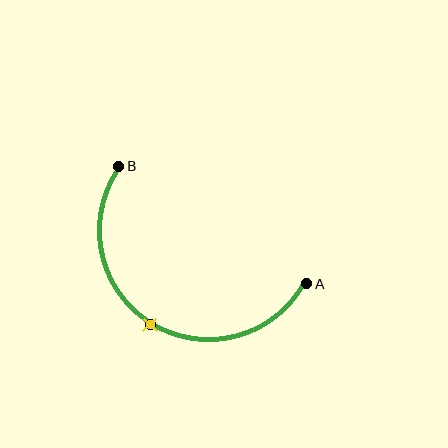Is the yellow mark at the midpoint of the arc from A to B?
Yes. The yellow mark lies on the arc at equal arc-length from both A and B — it is the arc midpoint.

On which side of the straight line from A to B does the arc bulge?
The arc bulges below the straight line connecting A and B.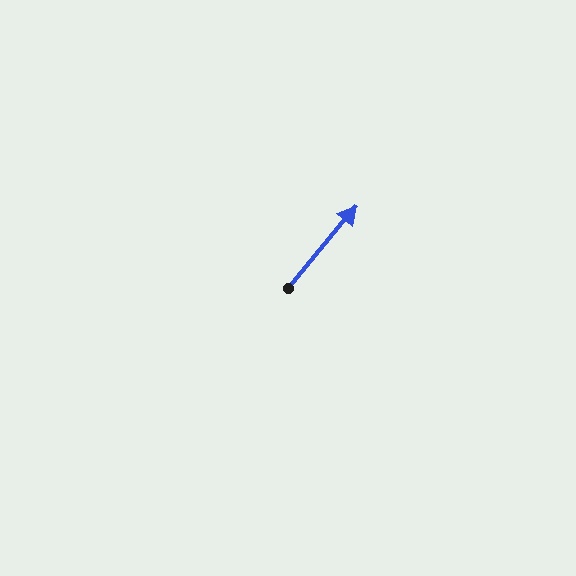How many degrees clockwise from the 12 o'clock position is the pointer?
Approximately 40 degrees.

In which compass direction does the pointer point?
Northeast.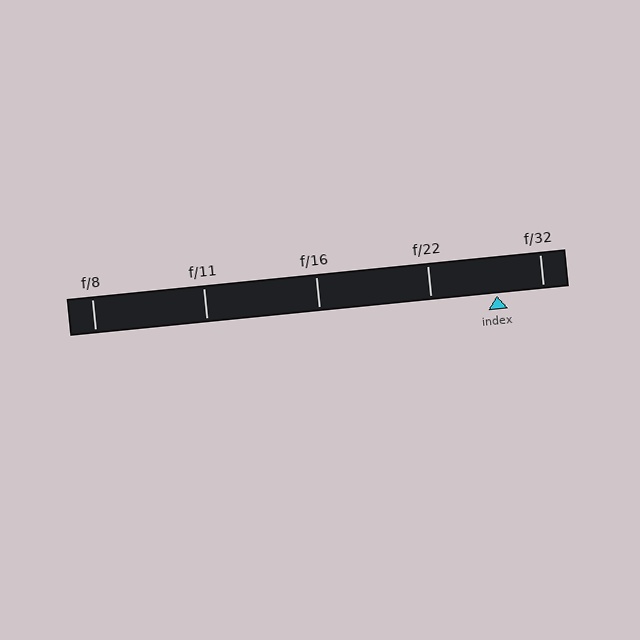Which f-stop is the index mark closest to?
The index mark is closest to f/32.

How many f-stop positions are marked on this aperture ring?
There are 5 f-stop positions marked.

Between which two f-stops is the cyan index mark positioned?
The index mark is between f/22 and f/32.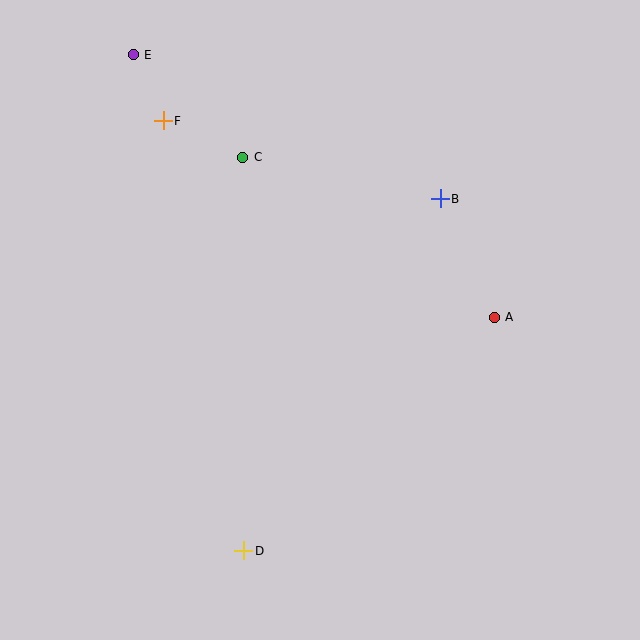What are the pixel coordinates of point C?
Point C is at (243, 157).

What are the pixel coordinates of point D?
Point D is at (244, 551).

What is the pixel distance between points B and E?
The distance between B and E is 339 pixels.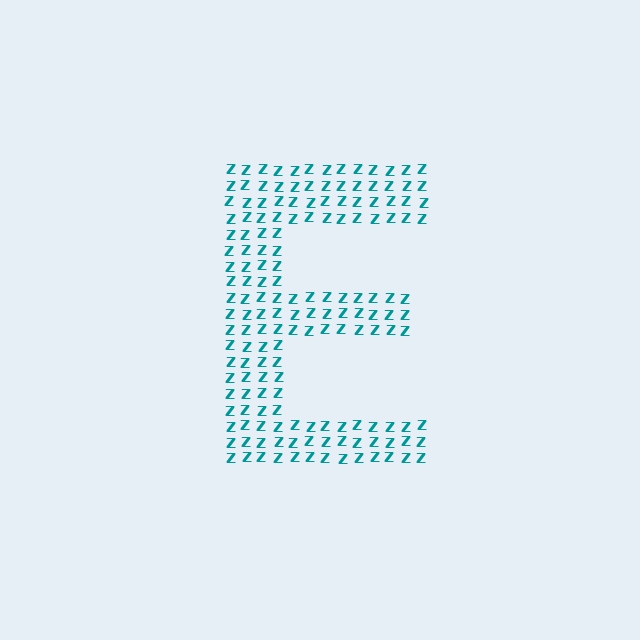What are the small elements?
The small elements are letter Z's.